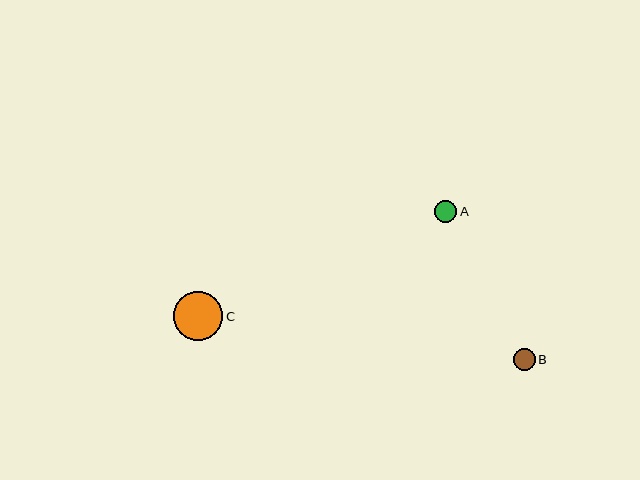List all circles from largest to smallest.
From largest to smallest: C, B, A.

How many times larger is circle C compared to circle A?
Circle C is approximately 2.3 times the size of circle A.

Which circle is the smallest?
Circle A is the smallest with a size of approximately 22 pixels.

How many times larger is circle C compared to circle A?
Circle C is approximately 2.3 times the size of circle A.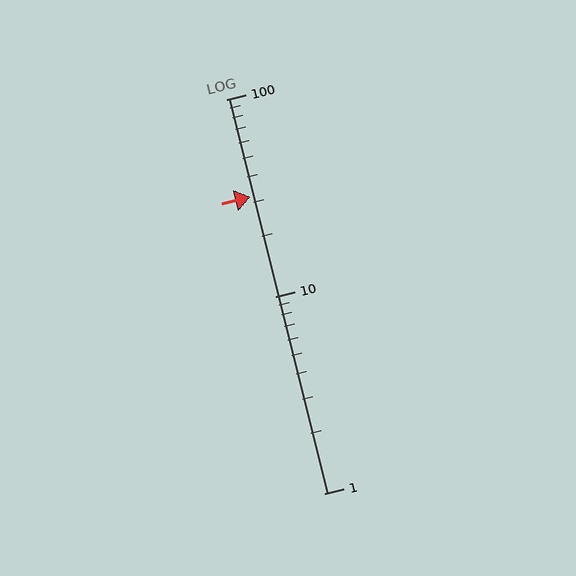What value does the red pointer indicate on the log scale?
The pointer indicates approximately 32.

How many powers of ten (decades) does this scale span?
The scale spans 2 decades, from 1 to 100.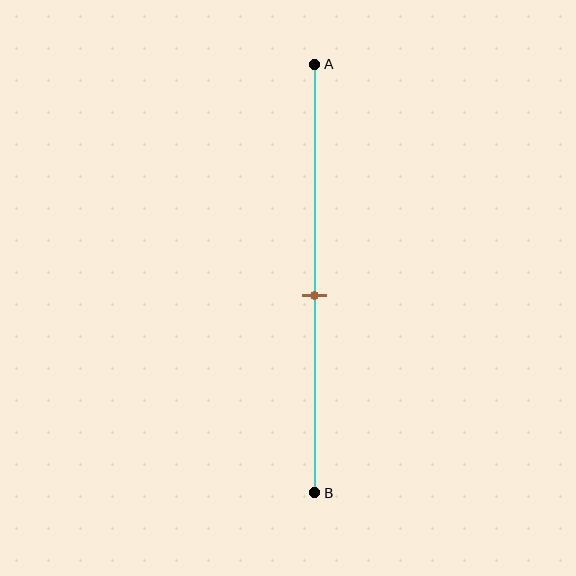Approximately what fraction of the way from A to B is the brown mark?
The brown mark is approximately 55% of the way from A to B.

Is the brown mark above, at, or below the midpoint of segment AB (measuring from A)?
The brown mark is below the midpoint of segment AB.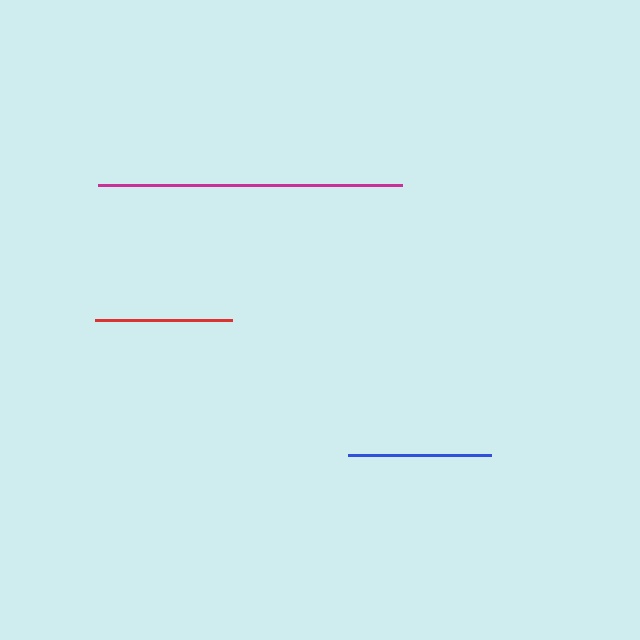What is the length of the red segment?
The red segment is approximately 138 pixels long.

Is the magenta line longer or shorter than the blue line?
The magenta line is longer than the blue line.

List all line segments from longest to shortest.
From longest to shortest: magenta, blue, red.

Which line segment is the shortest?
The red line is the shortest at approximately 138 pixels.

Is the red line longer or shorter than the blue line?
The blue line is longer than the red line.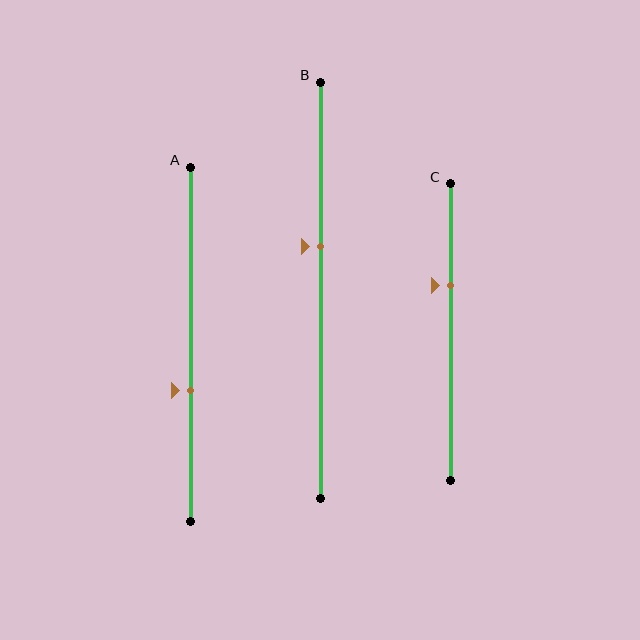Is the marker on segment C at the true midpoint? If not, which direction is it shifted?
No, the marker on segment C is shifted upward by about 16% of the segment length.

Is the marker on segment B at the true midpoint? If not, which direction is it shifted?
No, the marker on segment B is shifted upward by about 10% of the segment length.